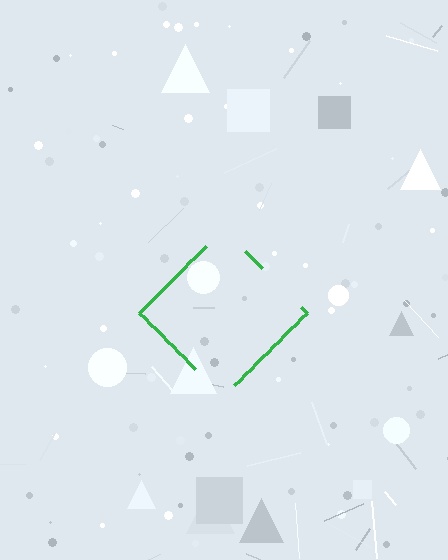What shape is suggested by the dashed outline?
The dashed outline suggests a diamond.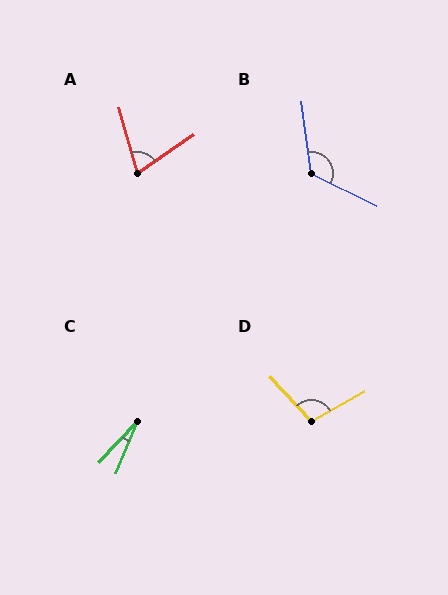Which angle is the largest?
B, at approximately 124 degrees.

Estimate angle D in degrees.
Approximately 103 degrees.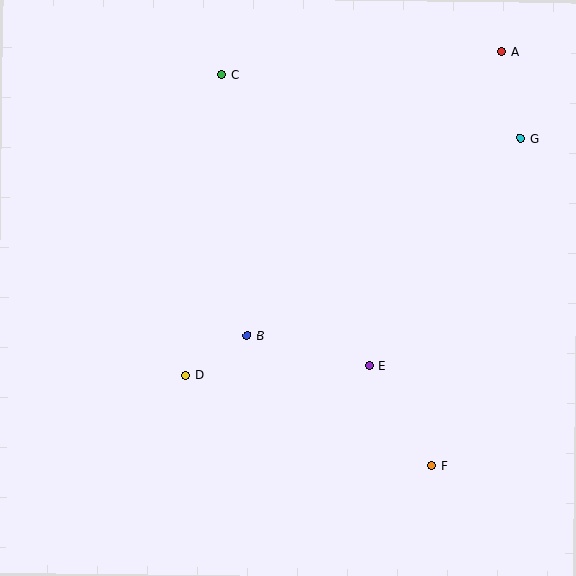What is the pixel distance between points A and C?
The distance between A and C is 280 pixels.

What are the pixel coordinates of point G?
Point G is at (520, 138).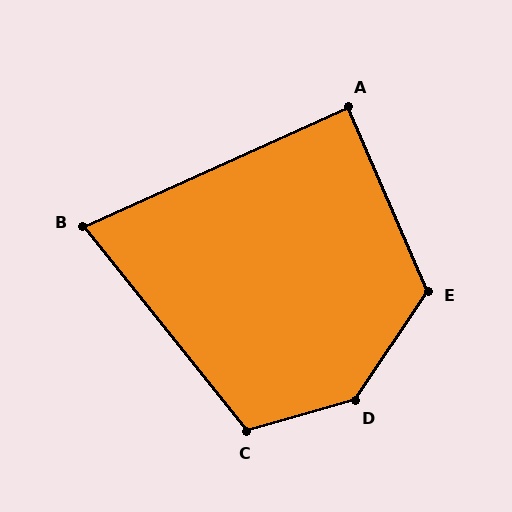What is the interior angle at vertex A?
Approximately 89 degrees (approximately right).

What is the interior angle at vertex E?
Approximately 123 degrees (obtuse).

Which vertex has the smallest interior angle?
B, at approximately 76 degrees.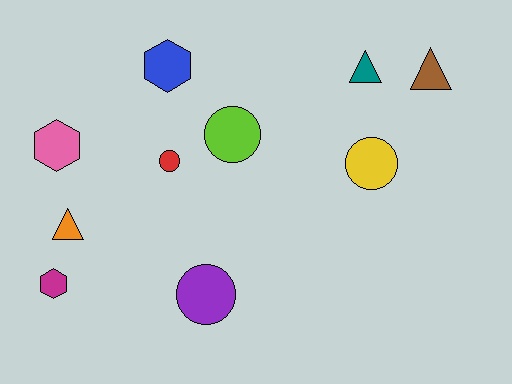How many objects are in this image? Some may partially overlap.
There are 10 objects.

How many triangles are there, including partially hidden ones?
There are 3 triangles.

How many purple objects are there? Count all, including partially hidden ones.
There is 1 purple object.